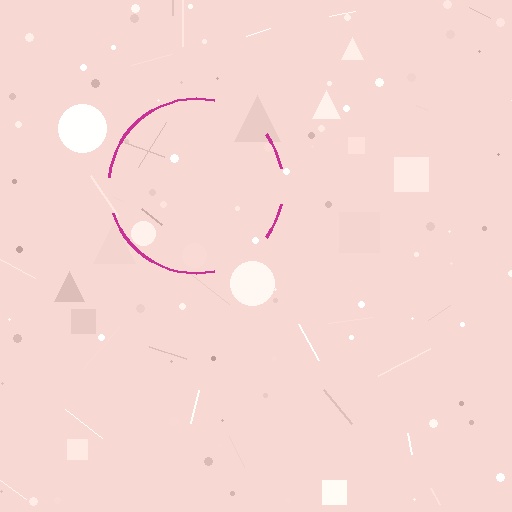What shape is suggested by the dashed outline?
The dashed outline suggests a circle.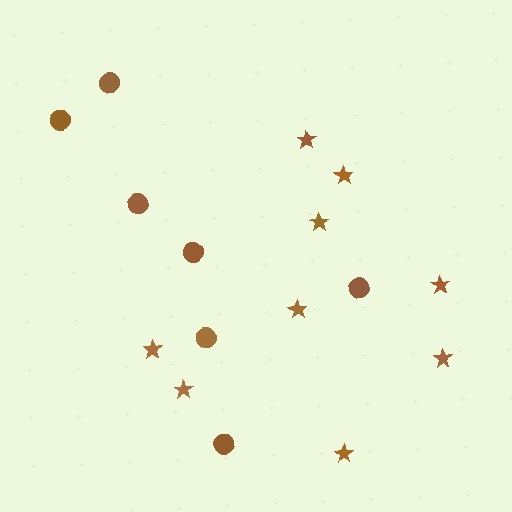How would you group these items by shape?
There are 2 groups: one group of stars (9) and one group of circles (7).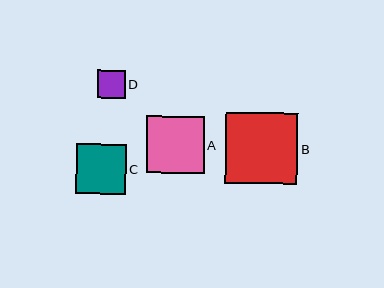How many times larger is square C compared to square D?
Square C is approximately 1.8 times the size of square D.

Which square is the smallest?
Square D is the smallest with a size of approximately 27 pixels.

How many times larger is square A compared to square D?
Square A is approximately 2.1 times the size of square D.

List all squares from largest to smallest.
From largest to smallest: B, A, C, D.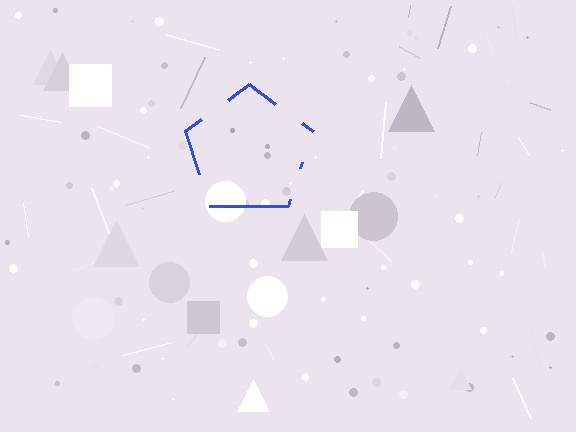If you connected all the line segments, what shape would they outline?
They would outline a pentagon.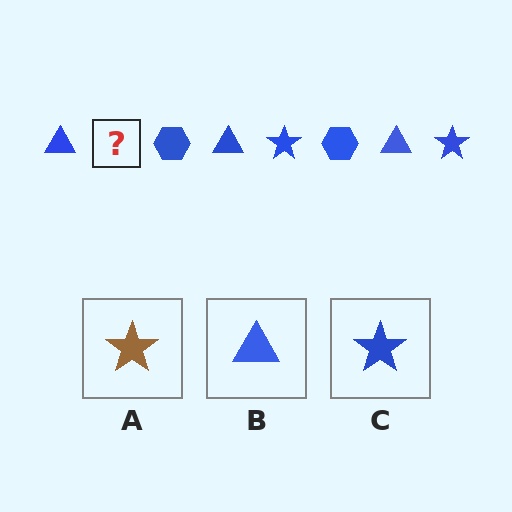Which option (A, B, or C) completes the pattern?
C.